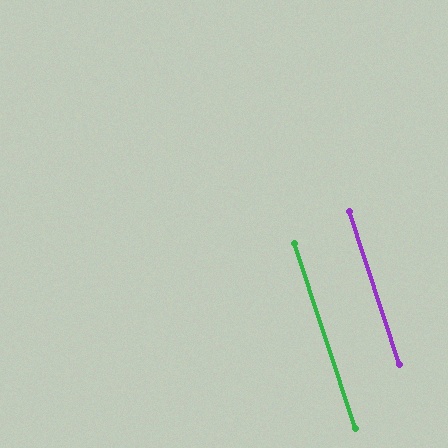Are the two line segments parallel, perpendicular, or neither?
Parallel — their directions differ by only 0.2°.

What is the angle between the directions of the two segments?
Approximately 0 degrees.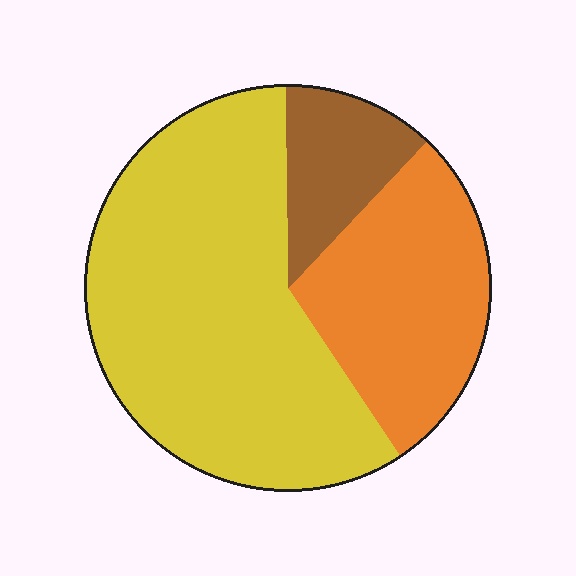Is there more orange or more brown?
Orange.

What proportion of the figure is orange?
Orange takes up about one quarter (1/4) of the figure.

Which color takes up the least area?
Brown, at roughly 10%.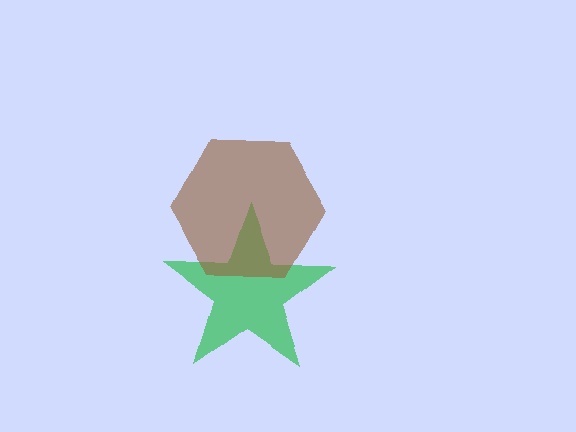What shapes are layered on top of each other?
The layered shapes are: a green star, a brown hexagon.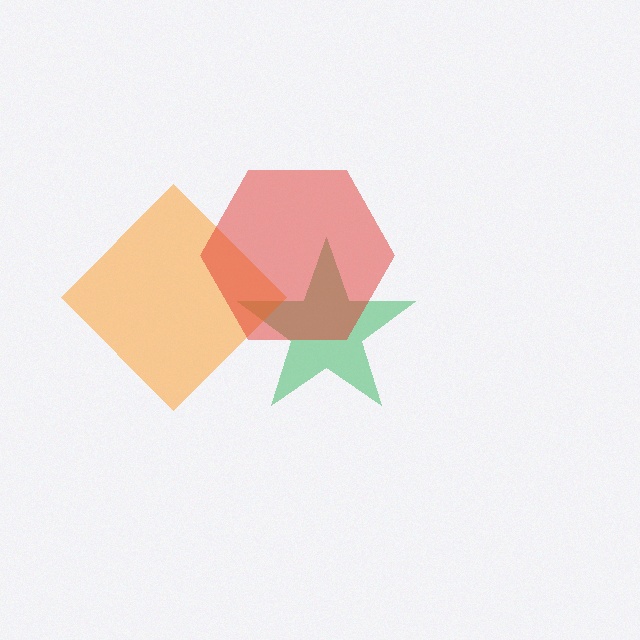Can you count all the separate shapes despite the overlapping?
Yes, there are 3 separate shapes.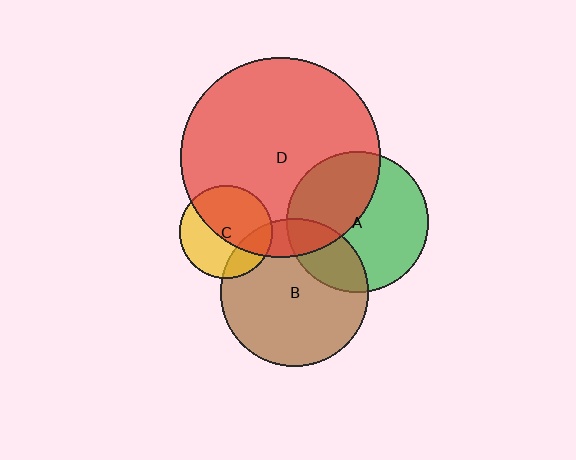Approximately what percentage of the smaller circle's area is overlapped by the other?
Approximately 15%.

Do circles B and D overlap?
Yes.